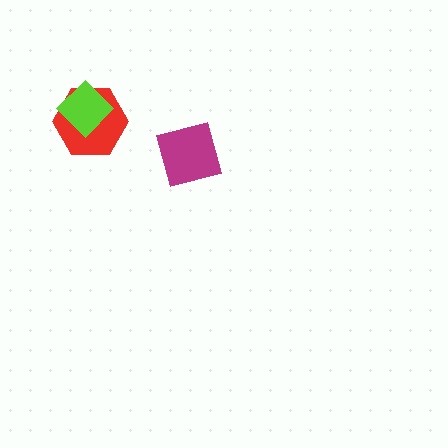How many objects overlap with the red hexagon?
1 object overlaps with the red hexagon.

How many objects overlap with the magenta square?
0 objects overlap with the magenta square.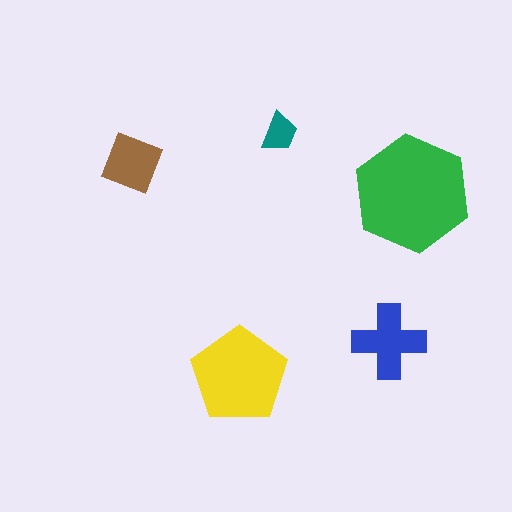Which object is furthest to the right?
The green hexagon is rightmost.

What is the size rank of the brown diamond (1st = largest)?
4th.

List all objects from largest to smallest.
The green hexagon, the yellow pentagon, the blue cross, the brown diamond, the teal trapezoid.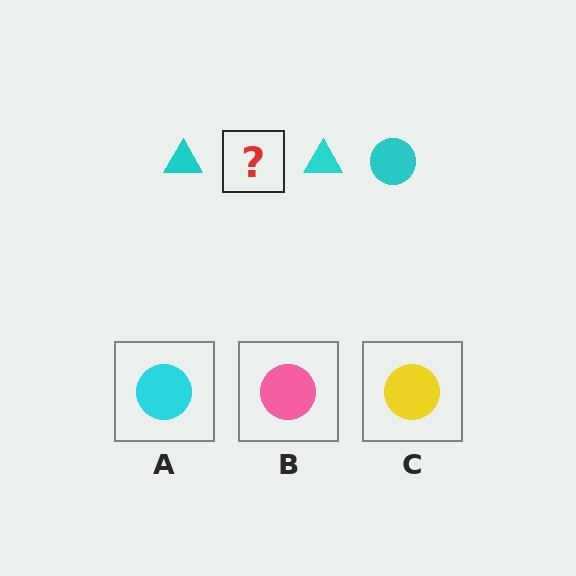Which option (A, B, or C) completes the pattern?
A.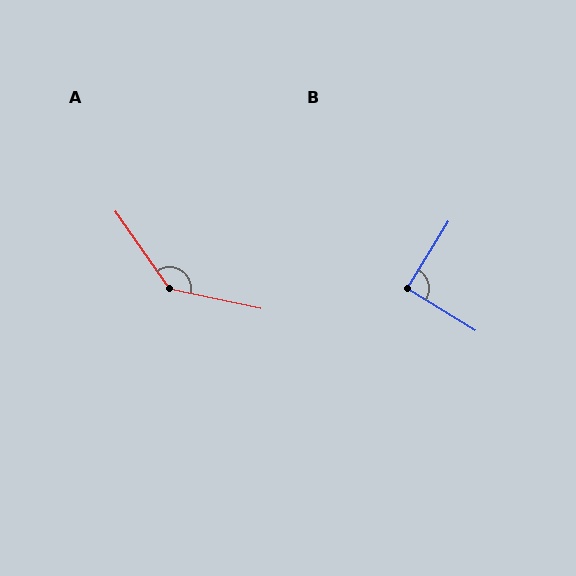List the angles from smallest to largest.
B (90°), A (137°).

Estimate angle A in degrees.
Approximately 137 degrees.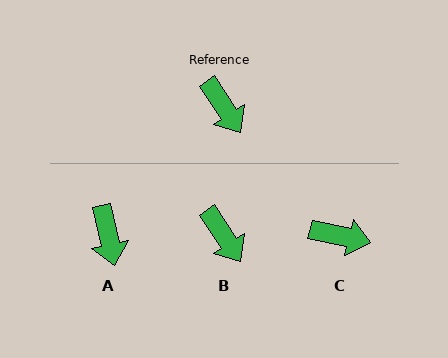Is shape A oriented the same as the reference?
No, it is off by about 21 degrees.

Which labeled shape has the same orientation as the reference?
B.